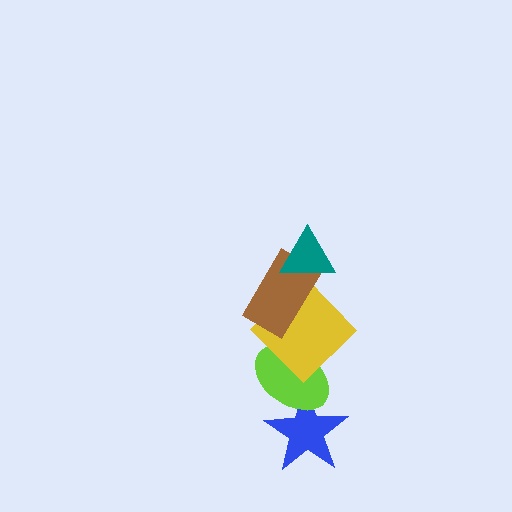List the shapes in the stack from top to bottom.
From top to bottom: the teal triangle, the brown rectangle, the yellow diamond, the lime ellipse, the blue star.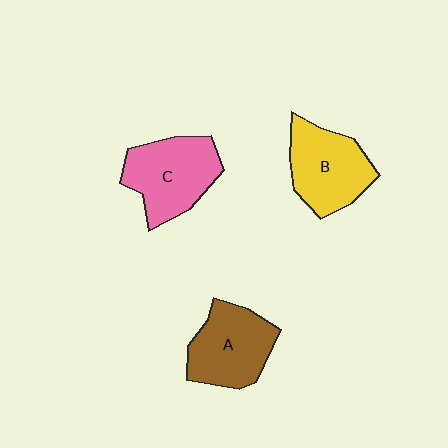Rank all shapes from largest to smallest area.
From largest to smallest: C (pink), B (yellow), A (brown).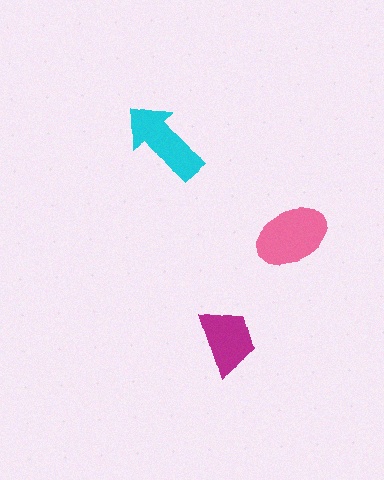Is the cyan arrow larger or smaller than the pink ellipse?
Smaller.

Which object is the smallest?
The magenta trapezoid.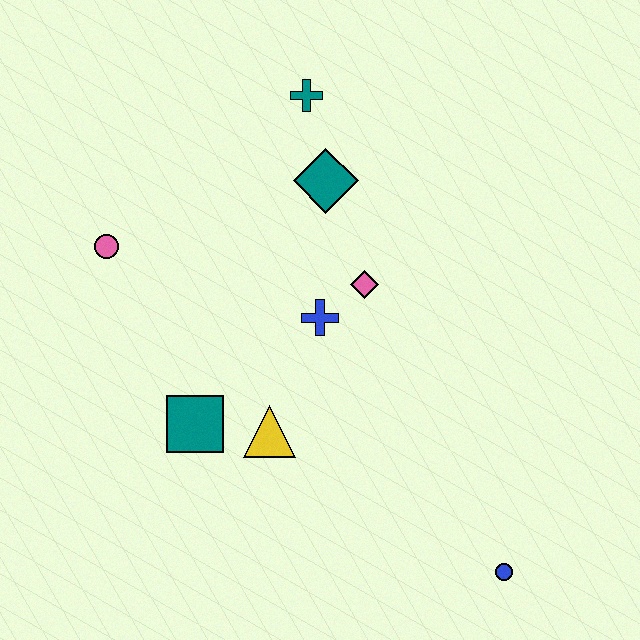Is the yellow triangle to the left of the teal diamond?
Yes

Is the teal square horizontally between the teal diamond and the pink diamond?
No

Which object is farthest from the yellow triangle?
The teal cross is farthest from the yellow triangle.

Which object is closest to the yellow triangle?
The teal square is closest to the yellow triangle.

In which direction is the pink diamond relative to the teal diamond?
The pink diamond is below the teal diamond.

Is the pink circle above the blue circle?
Yes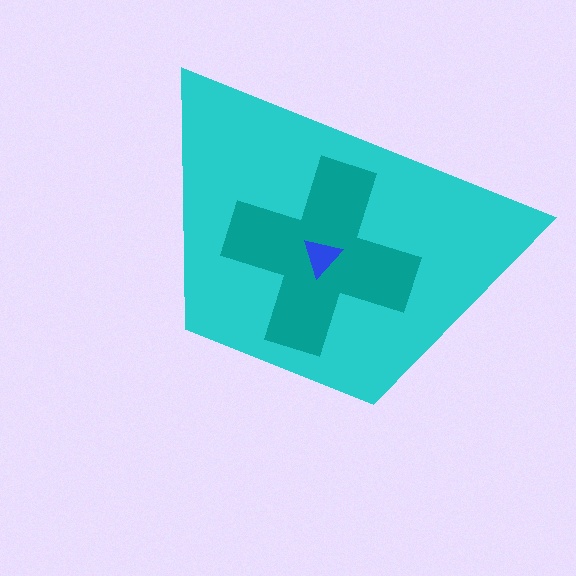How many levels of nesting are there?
3.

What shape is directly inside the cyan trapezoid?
The teal cross.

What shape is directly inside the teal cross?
The blue triangle.